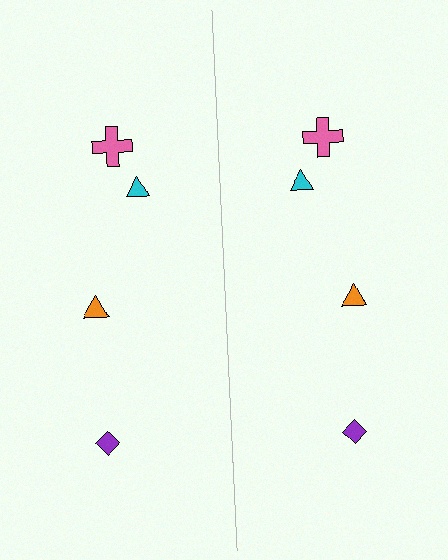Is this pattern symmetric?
Yes, this pattern has bilateral (reflection) symmetry.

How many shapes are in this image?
There are 8 shapes in this image.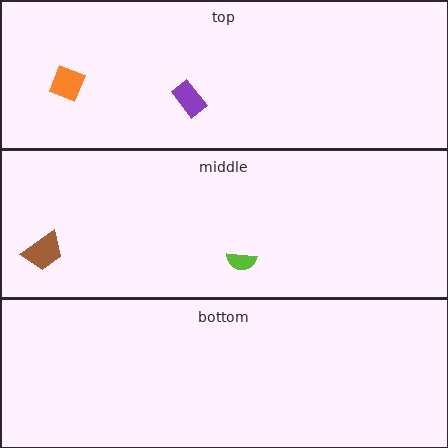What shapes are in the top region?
The purple rectangle, the orange diamond.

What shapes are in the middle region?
The brown trapezoid, the lime semicircle.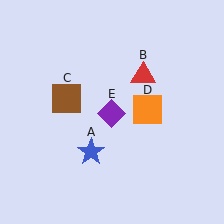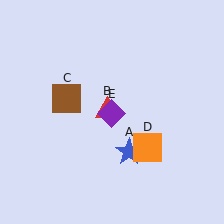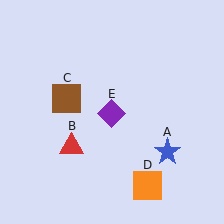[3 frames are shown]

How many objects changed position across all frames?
3 objects changed position: blue star (object A), red triangle (object B), orange square (object D).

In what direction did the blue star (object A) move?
The blue star (object A) moved right.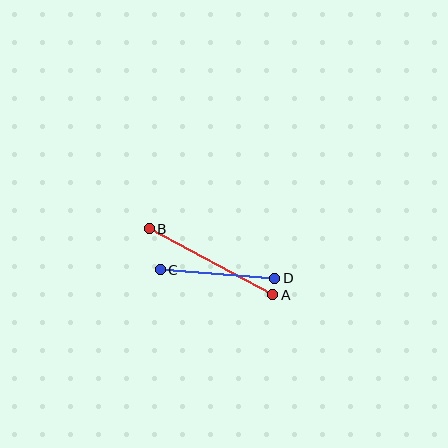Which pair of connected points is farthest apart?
Points A and B are farthest apart.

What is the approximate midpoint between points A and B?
The midpoint is at approximately (211, 262) pixels.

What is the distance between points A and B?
The distance is approximately 140 pixels.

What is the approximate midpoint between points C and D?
The midpoint is at approximately (217, 274) pixels.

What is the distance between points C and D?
The distance is approximately 115 pixels.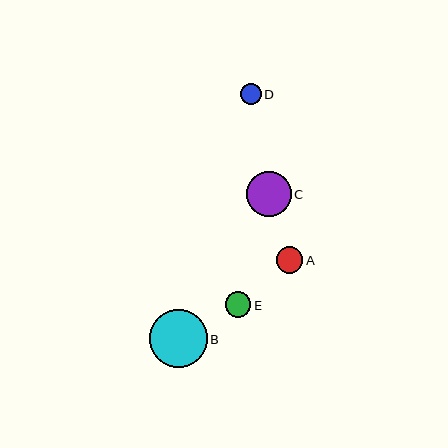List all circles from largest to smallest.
From largest to smallest: B, C, A, E, D.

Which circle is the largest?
Circle B is the largest with a size of approximately 57 pixels.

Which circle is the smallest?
Circle D is the smallest with a size of approximately 20 pixels.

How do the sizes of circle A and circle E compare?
Circle A and circle E are approximately the same size.